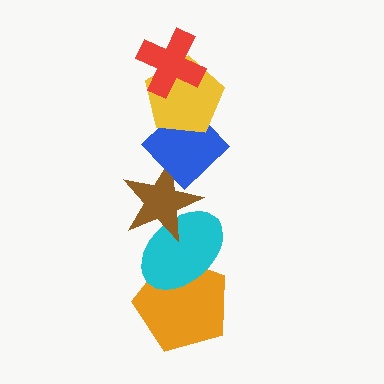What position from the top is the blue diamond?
The blue diamond is 3rd from the top.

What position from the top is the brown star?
The brown star is 4th from the top.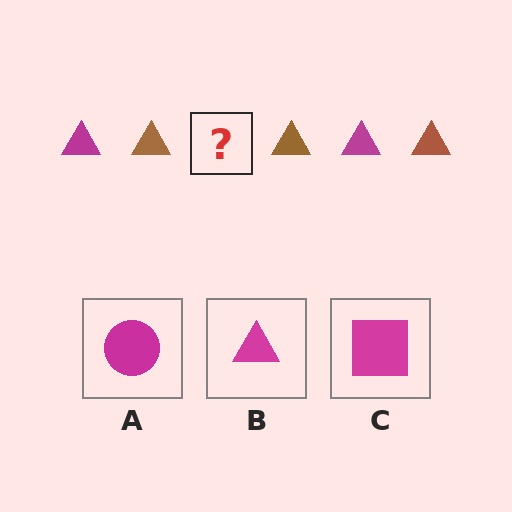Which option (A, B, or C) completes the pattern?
B.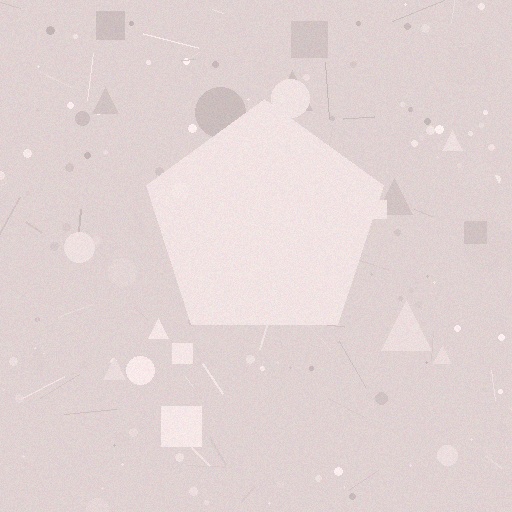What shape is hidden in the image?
A pentagon is hidden in the image.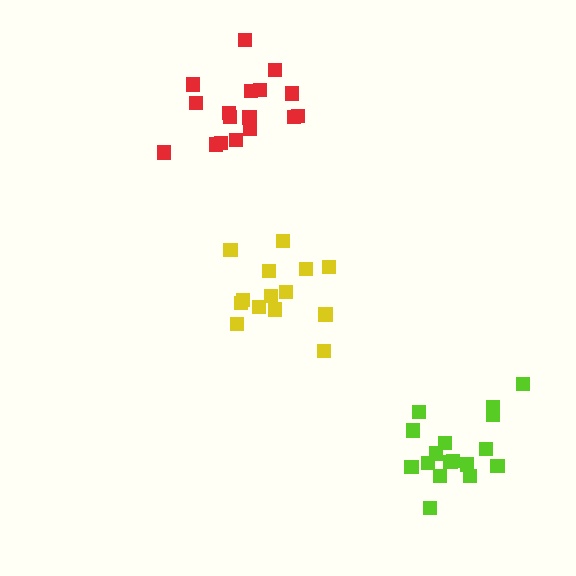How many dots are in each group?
Group 1: 14 dots, Group 2: 17 dots, Group 3: 17 dots (48 total).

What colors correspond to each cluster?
The clusters are colored: yellow, lime, red.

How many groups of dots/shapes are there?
There are 3 groups.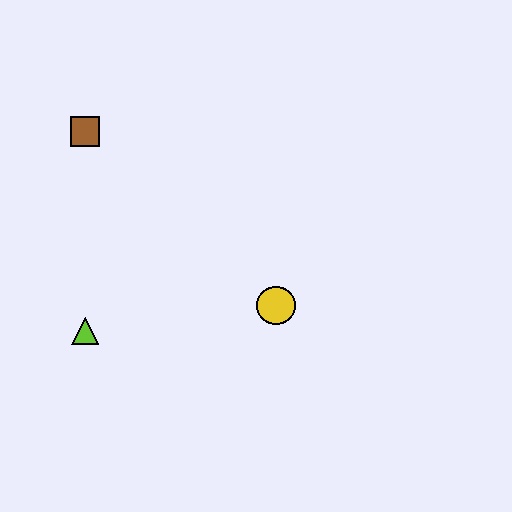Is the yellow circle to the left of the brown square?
No